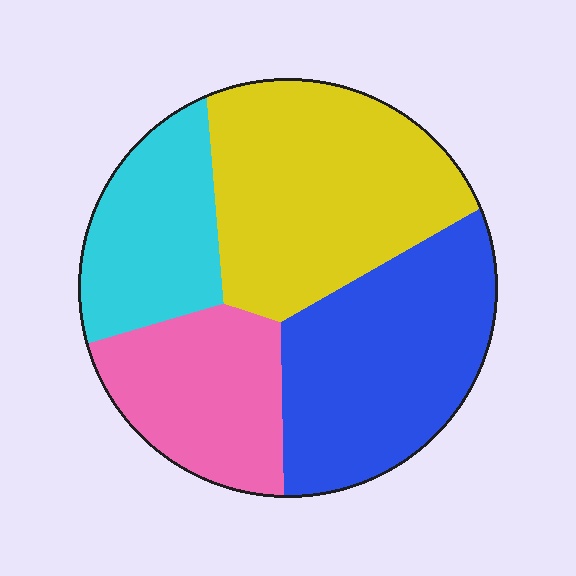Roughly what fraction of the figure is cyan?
Cyan takes up about one sixth (1/6) of the figure.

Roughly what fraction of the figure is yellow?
Yellow takes up about one third (1/3) of the figure.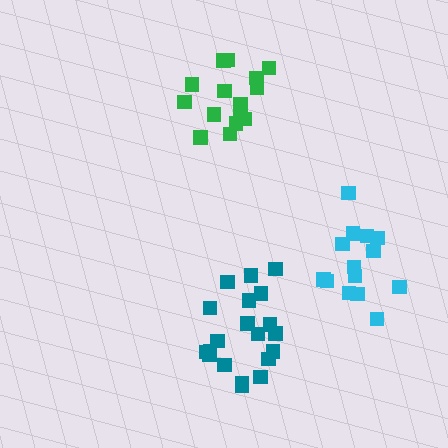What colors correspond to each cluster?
The clusters are colored: green, teal, cyan.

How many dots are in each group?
Group 1: 15 dots, Group 2: 20 dots, Group 3: 14 dots (49 total).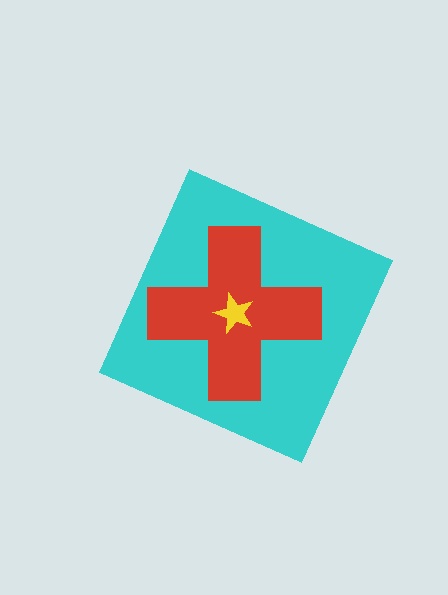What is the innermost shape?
The yellow star.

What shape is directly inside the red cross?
The yellow star.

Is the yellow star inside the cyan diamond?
Yes.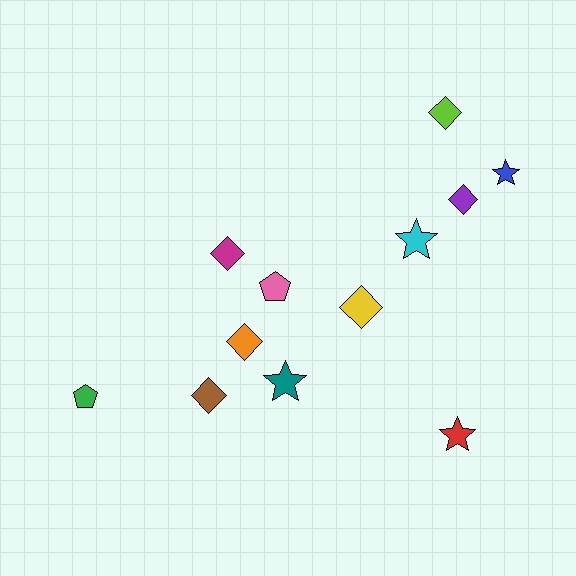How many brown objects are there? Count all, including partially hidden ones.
There is 1 brown object.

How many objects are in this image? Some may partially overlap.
There are 12 objects.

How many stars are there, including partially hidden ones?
There are 4 stars.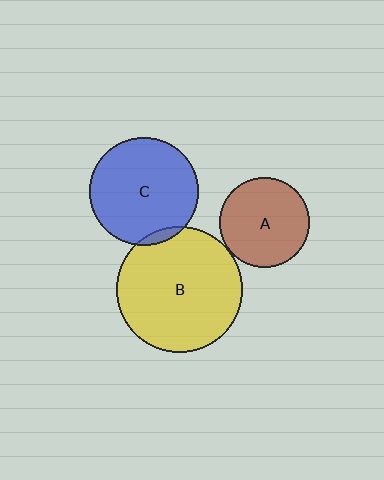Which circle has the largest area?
Circle B (yellow).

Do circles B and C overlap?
Yes.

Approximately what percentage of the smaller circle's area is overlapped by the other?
Approximately 5%.